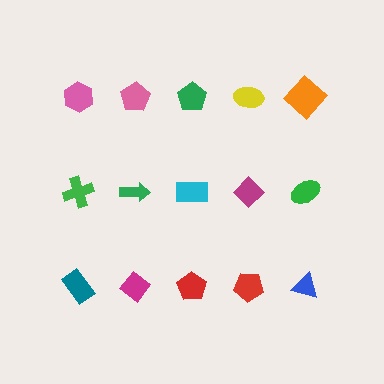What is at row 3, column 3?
A red pentagon.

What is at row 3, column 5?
A blue triangle.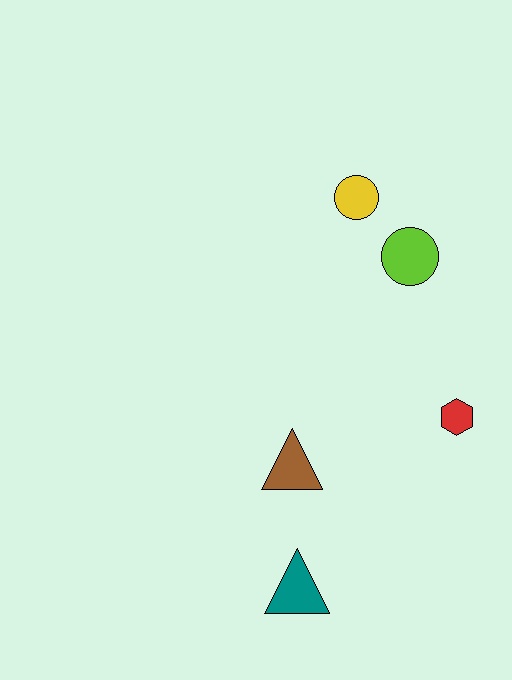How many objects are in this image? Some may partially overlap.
There are 5 objects.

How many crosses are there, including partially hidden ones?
There are no crosses.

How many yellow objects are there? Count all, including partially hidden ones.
There is 1 yellow object.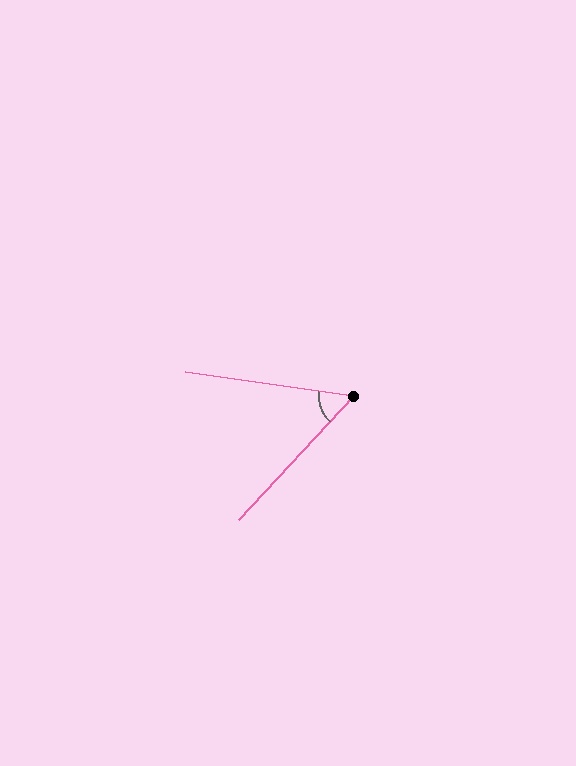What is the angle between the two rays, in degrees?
Approximately 55 degrees.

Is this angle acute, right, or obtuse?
It is acute.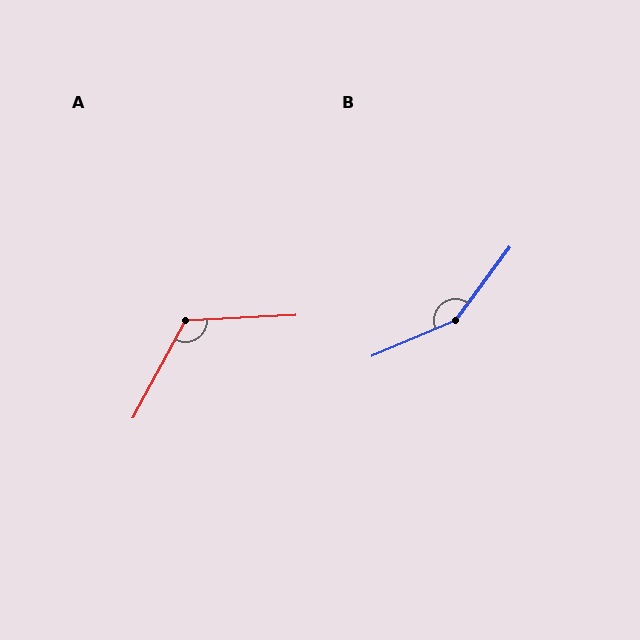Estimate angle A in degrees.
Approximately 121 degrees.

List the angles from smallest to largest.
A (121°), B (150°).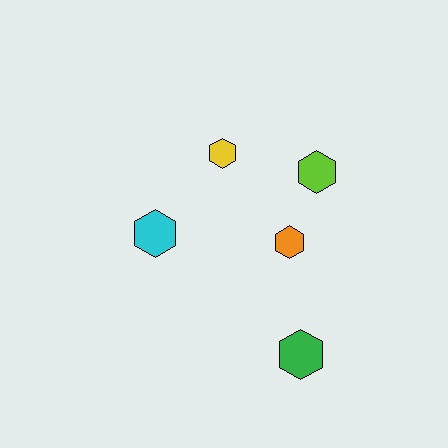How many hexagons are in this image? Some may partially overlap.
There are 5 hexagons.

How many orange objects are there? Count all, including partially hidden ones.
There is 1 orange object.